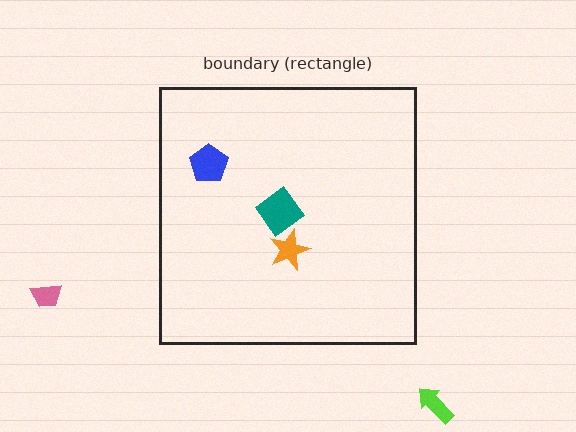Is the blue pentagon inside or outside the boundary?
Inside.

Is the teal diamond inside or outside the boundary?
Inside.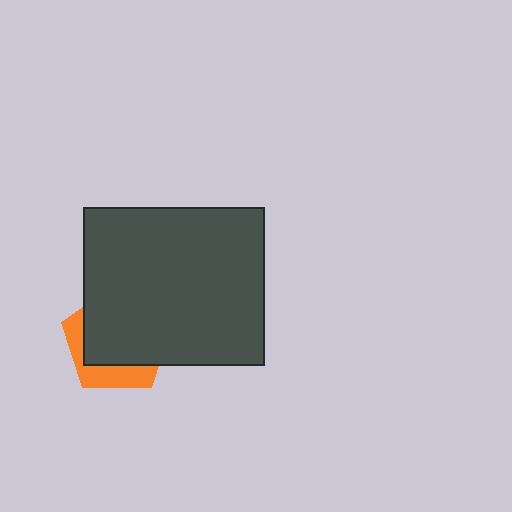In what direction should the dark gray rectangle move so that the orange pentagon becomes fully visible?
The dark gray rectangle should move toward the upper-right. That is the shortest direction to clear the overlap and leave the orange pentagon fully visible.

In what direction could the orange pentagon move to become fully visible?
The orange pentagon could move toward the lower-left. That would shift it out from behind the dark gray rectangle entirely.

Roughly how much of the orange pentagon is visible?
A small part of it is visible (roughly 31%).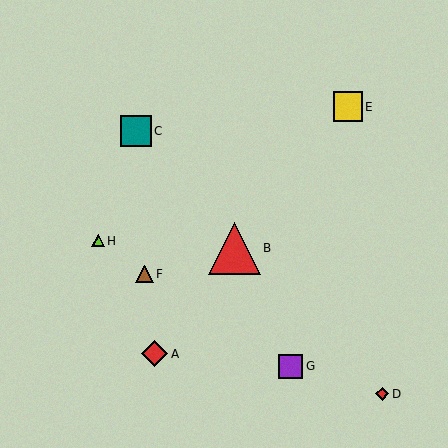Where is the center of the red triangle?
The center of the red triangle is at (234, 248).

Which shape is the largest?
The red triangle (labeled B) is the largest.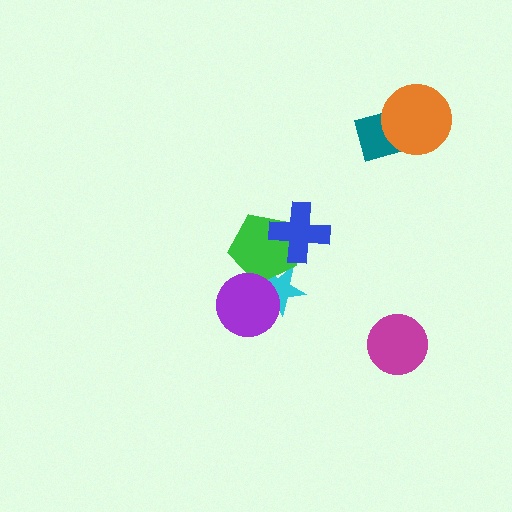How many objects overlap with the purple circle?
2 objects overlap with the purple circle.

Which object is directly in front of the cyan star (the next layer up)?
The green pentagon is directly in front of the cyan star.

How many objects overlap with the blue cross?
1 object overlaps with the blue cross.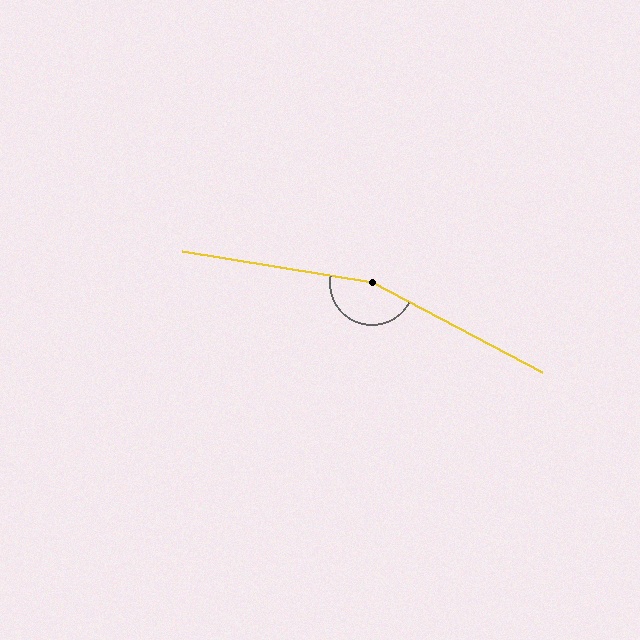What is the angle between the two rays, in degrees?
Approximately 161 degrees.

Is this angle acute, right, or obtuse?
It is obtuse.